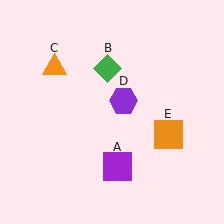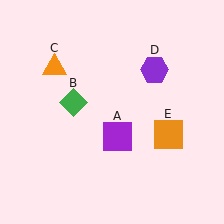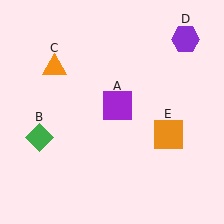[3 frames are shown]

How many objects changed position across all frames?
3 objects changed position: purple square (object A), green diamond (object B), purple hexagon (object D).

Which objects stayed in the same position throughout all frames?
Orange triangle (object C) and orange square (object E) remained stationary.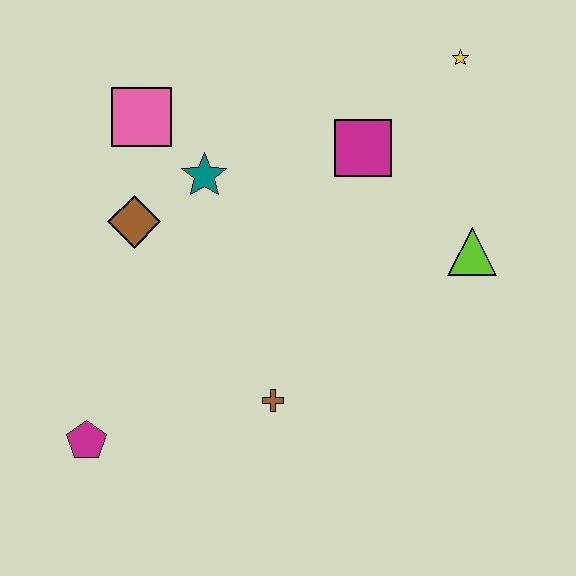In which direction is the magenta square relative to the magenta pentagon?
The magenta square is above the magenta pentagon.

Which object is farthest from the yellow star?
The magenta pentagon is farthest from the yellow star.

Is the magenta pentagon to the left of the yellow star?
Yes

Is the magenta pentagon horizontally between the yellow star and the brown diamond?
No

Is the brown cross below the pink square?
Yes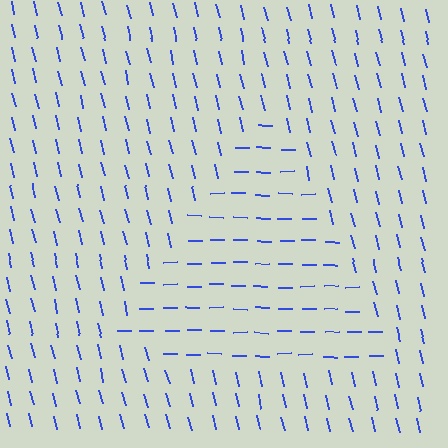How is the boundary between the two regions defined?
The boundary is defined purely by a change in line orientation (approximately 76 degrees difference). All lines are the same color and thickness.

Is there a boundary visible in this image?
Yes, there is a texture boundary formed by a change in line orientation.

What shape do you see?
I see a triangle.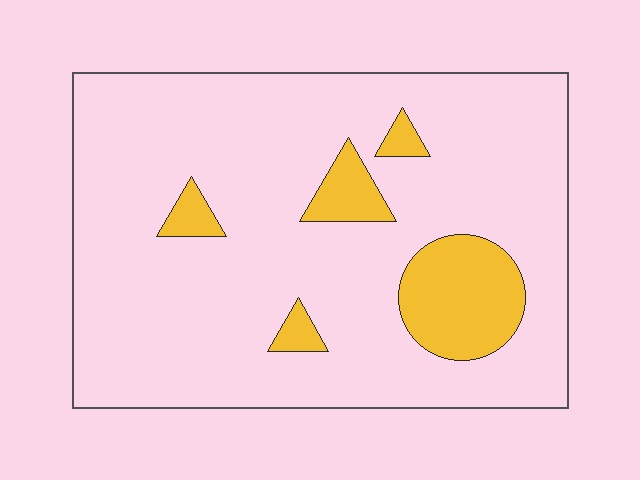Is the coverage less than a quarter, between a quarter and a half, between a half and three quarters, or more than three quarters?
Less than a quarter.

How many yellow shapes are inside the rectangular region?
5.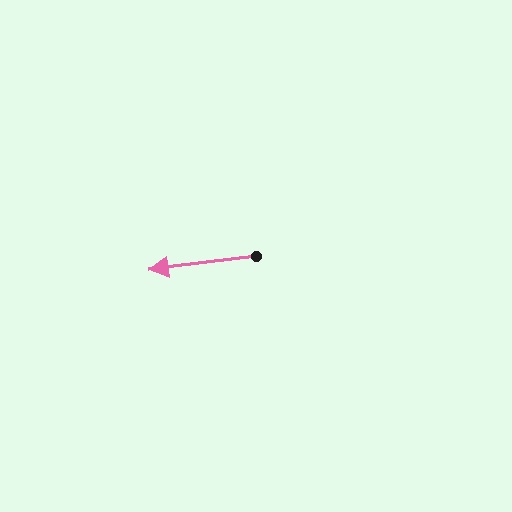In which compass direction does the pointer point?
West.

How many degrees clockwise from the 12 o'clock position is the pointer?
Approximately 263 degrees.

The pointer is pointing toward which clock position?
Roughly 9 o'clock.